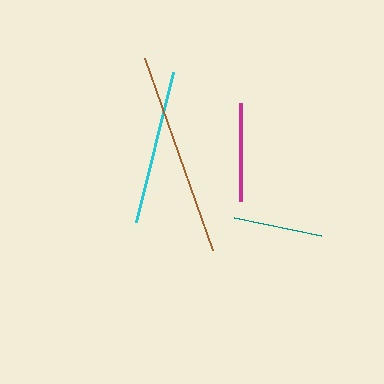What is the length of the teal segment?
The teal segment is approximately 90 pixels long.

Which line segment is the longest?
The brown line is the longest at approximately 203 pixels.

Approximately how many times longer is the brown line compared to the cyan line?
The brown line is approximately 1.3 times the length of the cyan line.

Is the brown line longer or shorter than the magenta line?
The brown line is longer than the magenta line.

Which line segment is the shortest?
The teal line is the shortest at approximately 90 pixels.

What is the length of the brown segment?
The brown segment is approximately 203 pixels long.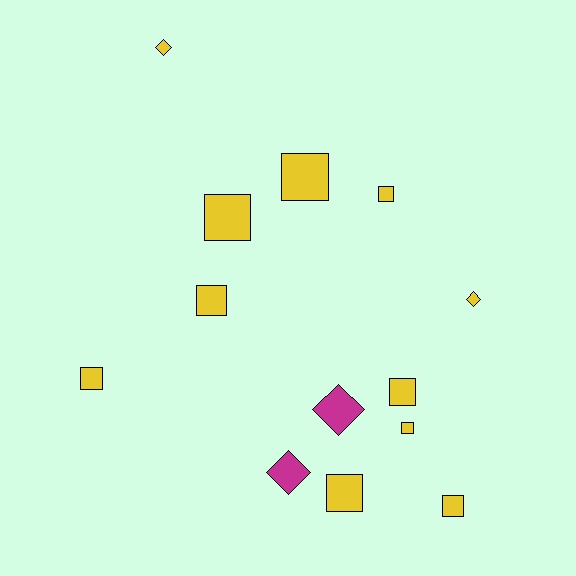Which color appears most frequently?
Yellow, with 11 objects.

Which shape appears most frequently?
Square, with 9 objects.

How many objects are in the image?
There are 13 objects.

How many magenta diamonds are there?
There are 2 magenta diamonds.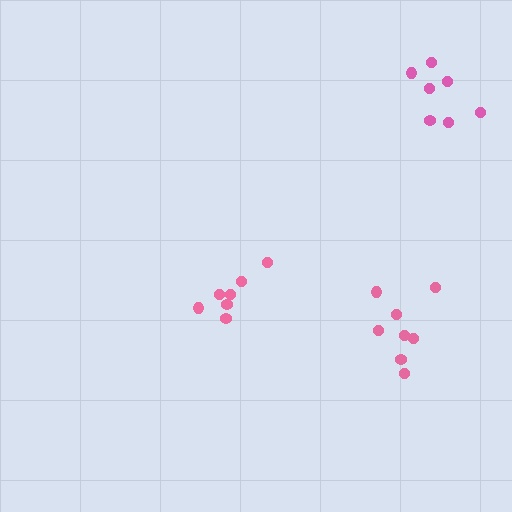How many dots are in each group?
Group 1: 8 dots, Group 2: 7 dots, Group 3: 7 dots (22 total).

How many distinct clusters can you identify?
There are 3 distinct clusters.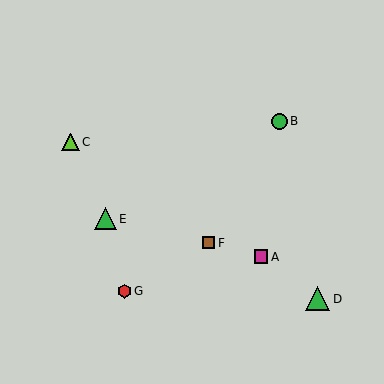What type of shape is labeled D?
Shape D is a green triangle.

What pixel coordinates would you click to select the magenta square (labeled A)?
Click at (261, 257) to select the magenta square A.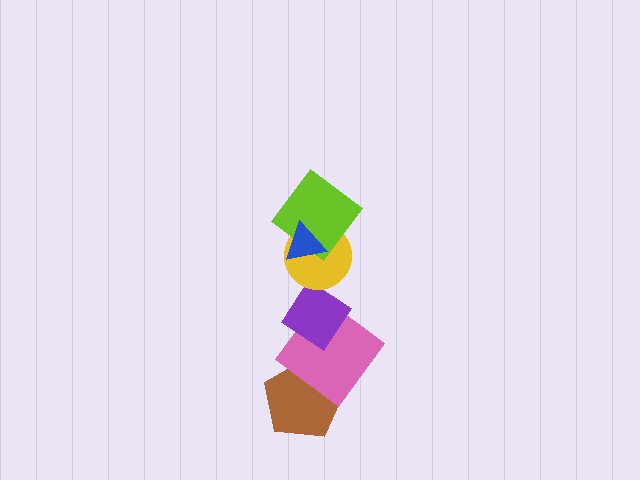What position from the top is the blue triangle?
The blue triangle is 1st from the top.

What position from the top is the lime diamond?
The lime diamond is 2nd from the top.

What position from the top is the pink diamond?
The pink diamond is 5th from the top.